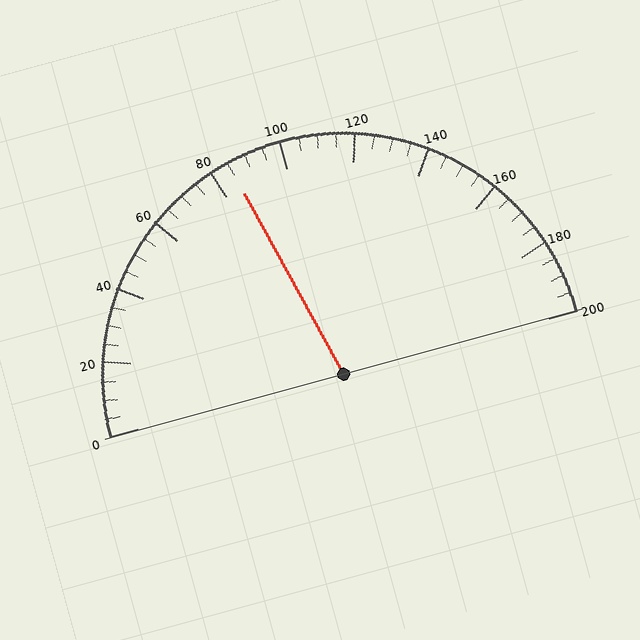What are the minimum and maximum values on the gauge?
The gauge ranges from 0 to 200.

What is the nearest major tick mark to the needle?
The nearest major tick mark is 80.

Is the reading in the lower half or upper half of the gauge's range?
The reading is in the lower half of the range (0 to 200).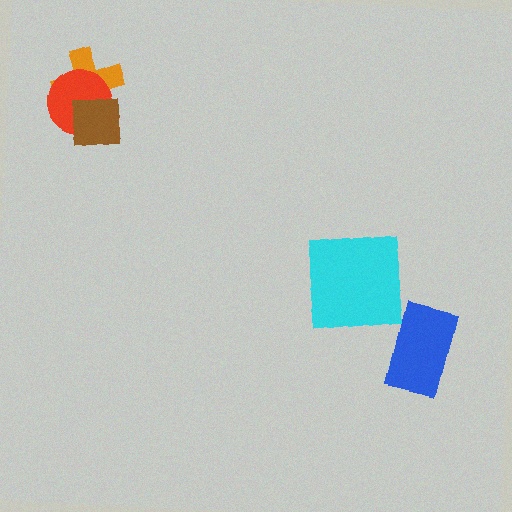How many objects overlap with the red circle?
2 objects overlap with the red circle.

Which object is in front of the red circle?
The brown square is in front of the red circle.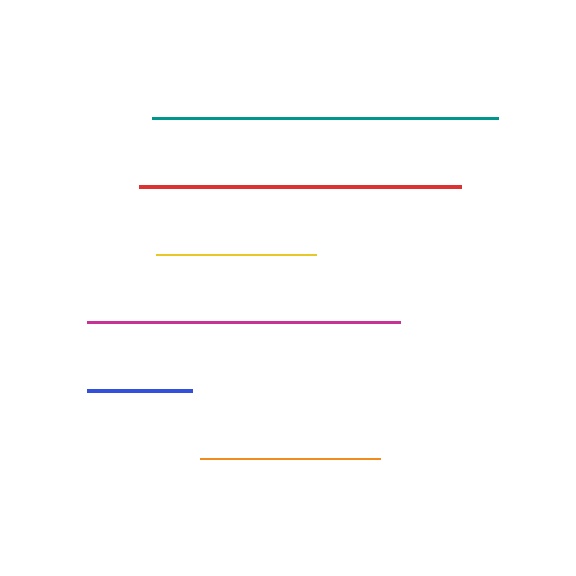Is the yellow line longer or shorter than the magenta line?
The magenta line is longer than the yellow line.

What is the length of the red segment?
The red segment is approximately 322 pixels long.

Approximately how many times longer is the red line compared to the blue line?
The red line is approximately 3.1 times the length of the blue line.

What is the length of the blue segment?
The blue segment is approximately 105 pixels long.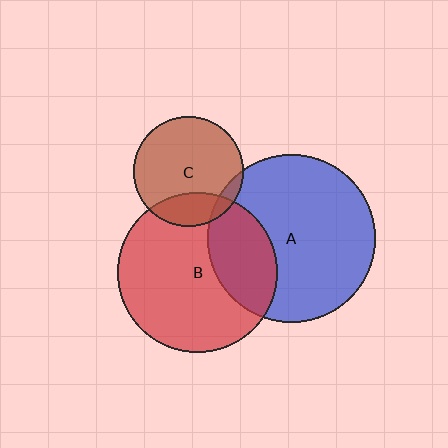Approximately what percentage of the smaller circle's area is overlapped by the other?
Approximately 5%.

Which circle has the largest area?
Circle A (blue).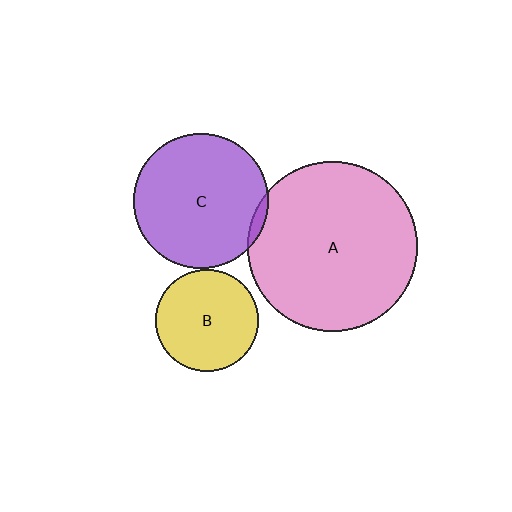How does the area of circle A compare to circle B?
Approximately 2.7 times.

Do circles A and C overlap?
Yes.